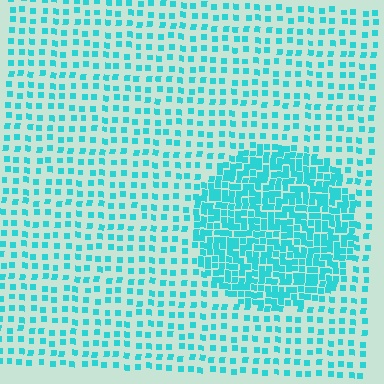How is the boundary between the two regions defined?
The boundary is defined by a change in element density (approximately 2.5x ratio). All elements are the same color, size, and shape.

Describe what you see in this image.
The image contains small cyan elements arranged at two different densities. A circle-shaped region is visible where the elements are more densely packed than the surrounding area.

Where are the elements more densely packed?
The elements are more densely packed inside the circle boundary.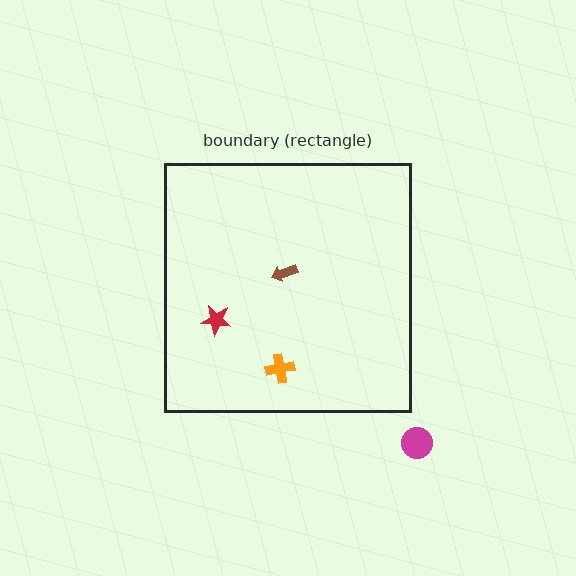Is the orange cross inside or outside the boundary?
Inside.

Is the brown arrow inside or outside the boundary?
Inside.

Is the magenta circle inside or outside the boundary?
Outside.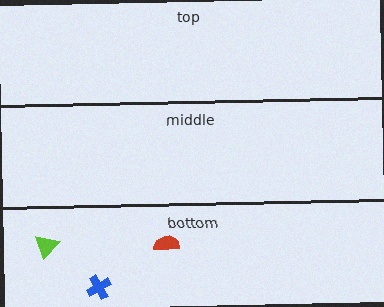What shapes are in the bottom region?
The lime triangle, the blue cross, the red semicircle.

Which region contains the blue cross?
The bottom region.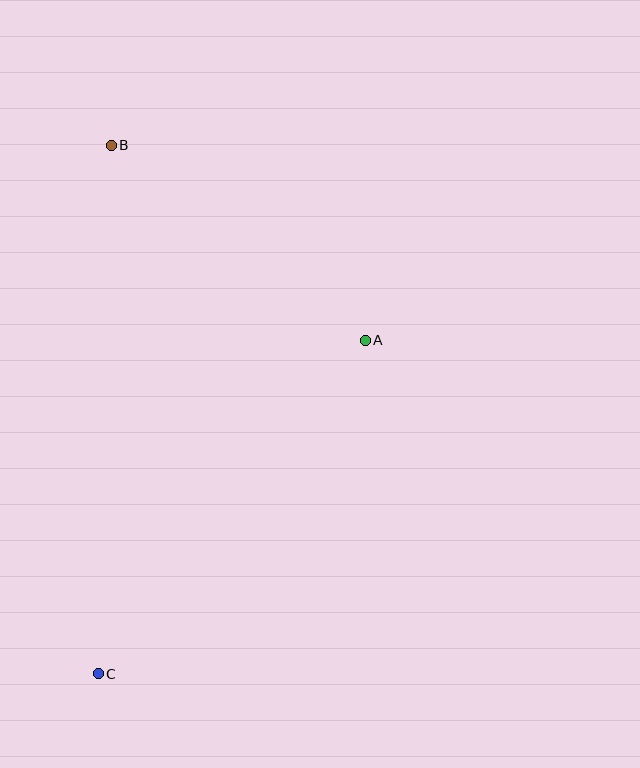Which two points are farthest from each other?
Points B and C are farthest from each other.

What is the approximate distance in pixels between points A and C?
The distance between A and C is approximately 427 pixels.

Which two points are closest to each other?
Points A and B are closest to each other.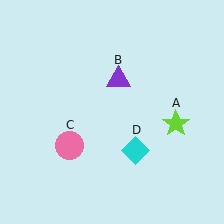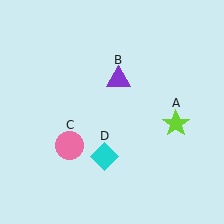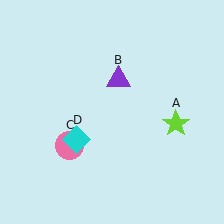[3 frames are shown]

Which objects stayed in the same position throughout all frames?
Lime star (object A) and purple triangle (object B) and pink circle (object C) remained stationary.